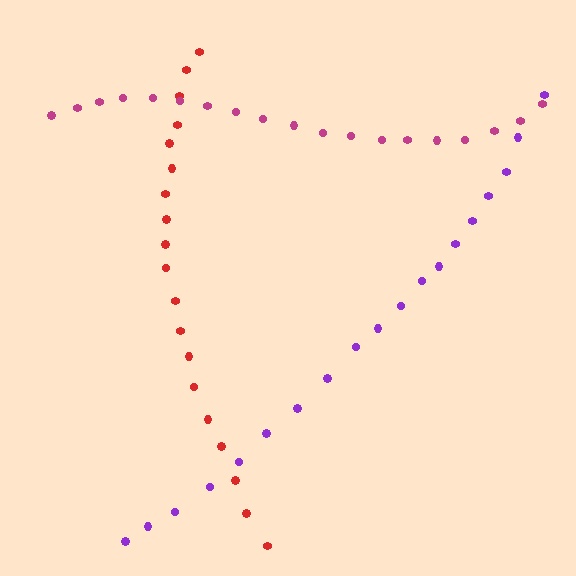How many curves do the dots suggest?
There are 3 distinct paths.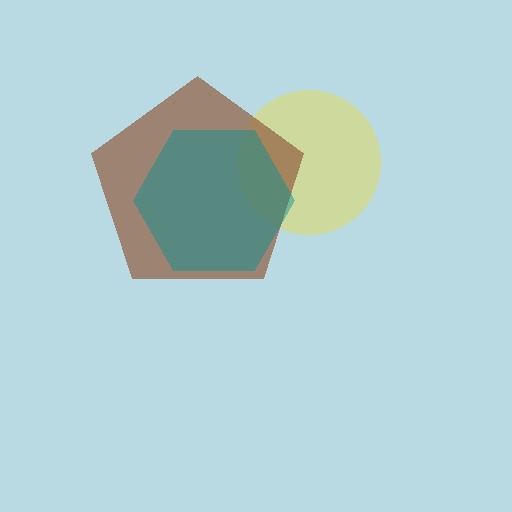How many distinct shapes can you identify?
There are 3 distinct shapes: a yellow circle, a brown pentagon, a teal hexagon.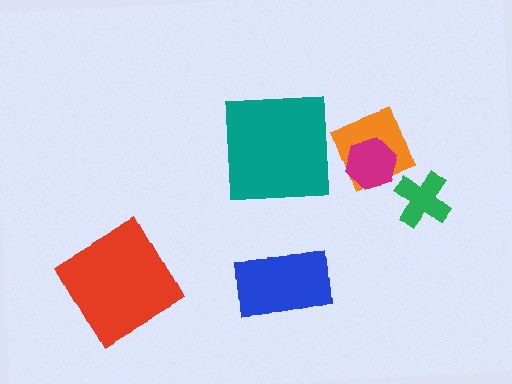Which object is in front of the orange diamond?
The magenta hexagon is in front of the orange diamond.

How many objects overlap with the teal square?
0 objects overlap with the teal square.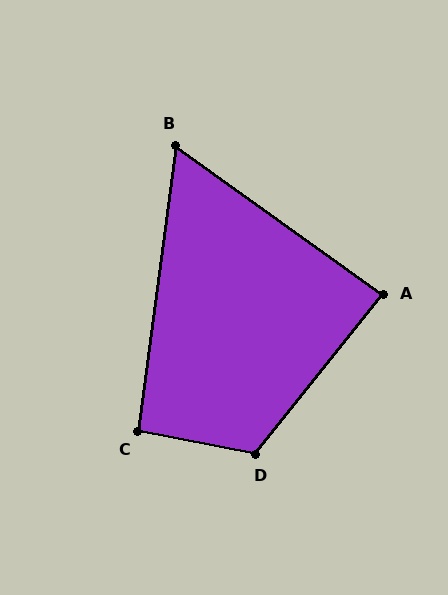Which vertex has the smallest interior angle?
B, at approximately 62 degrees.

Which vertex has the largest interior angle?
D, at approximately 118 degrees.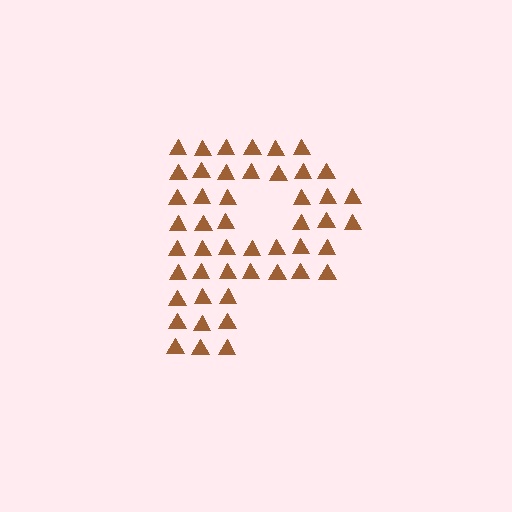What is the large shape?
The large shape is the letter P.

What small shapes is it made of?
It is made of small triangles.